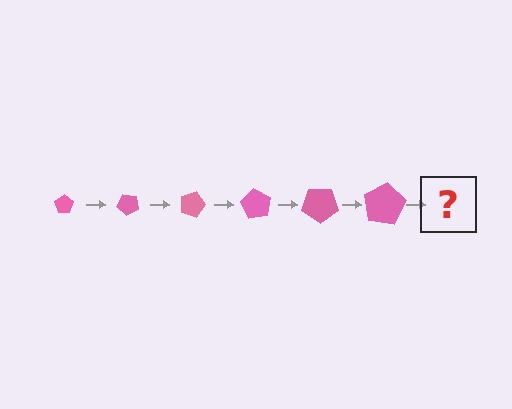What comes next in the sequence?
The next element should be a pentagon, larger than the previous one and rotated 270 degrees from the start.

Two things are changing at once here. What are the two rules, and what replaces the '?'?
The two rules are that the pentagon grows larger each step and it rotates 45 degrees each step. The '?' should be a pentagon, larger than the previous one and rotated 270 degrees from the start.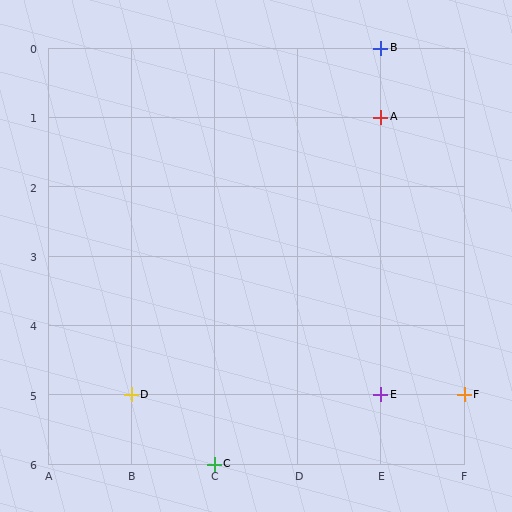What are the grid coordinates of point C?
Point C is at grid coordinates (C, 6).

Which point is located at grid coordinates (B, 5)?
Point D is at (B, 5).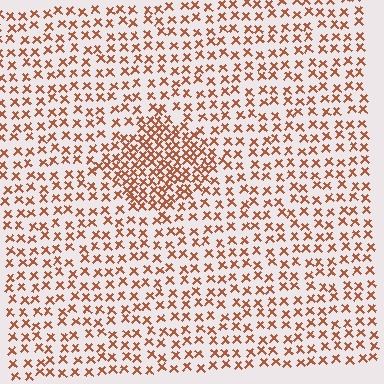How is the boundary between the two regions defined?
The boundary is defined by a change in element density (approximately 2.0x ratio). All elements are the same color, size, and shape.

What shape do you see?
I see a diamond.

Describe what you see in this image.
The image contains small brown elements arranged at two different densities. A diamond-shaped region is visible where the elements are more densely packed than the surrounding area.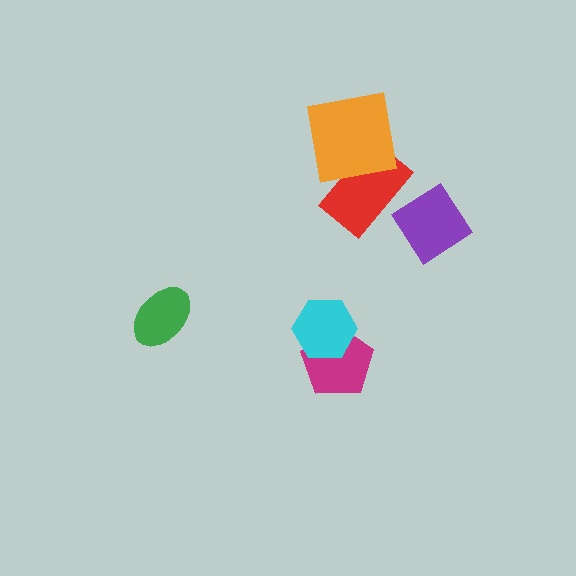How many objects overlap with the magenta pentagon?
1 object overlaps with the magenta pentagon.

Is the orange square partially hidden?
No, no other shape covers it.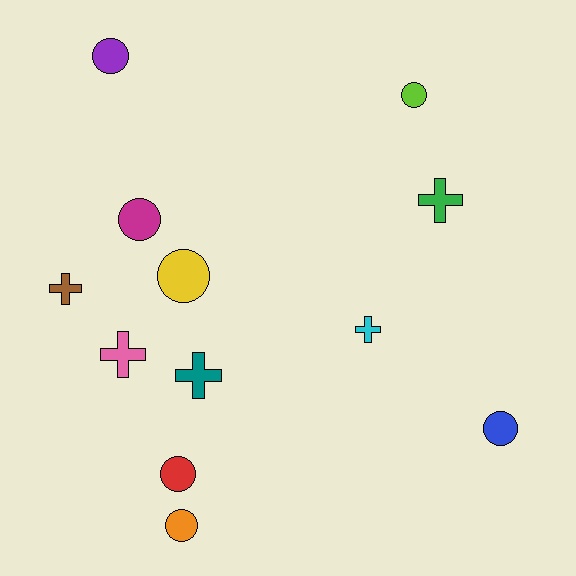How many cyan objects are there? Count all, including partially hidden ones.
There is 1 cyan object.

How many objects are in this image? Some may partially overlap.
There are 12 objects.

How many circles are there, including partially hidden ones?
There are 7 circles.